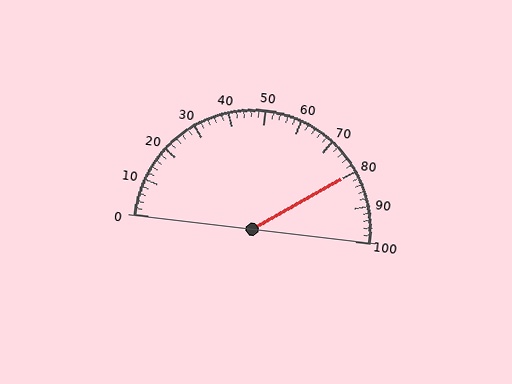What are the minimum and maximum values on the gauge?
The gauge ranges from 0 to 100.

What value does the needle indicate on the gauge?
The needle indicates approximately 80.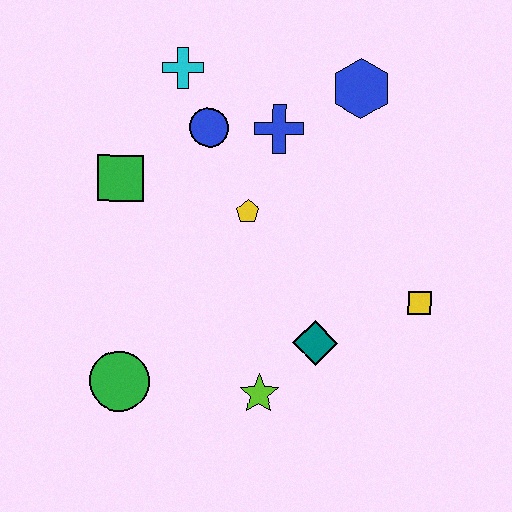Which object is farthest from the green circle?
The blue hexagon is farthest from the green circle.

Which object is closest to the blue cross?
The blue circle is closest to the blue cross.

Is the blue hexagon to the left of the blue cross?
No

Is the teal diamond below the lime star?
No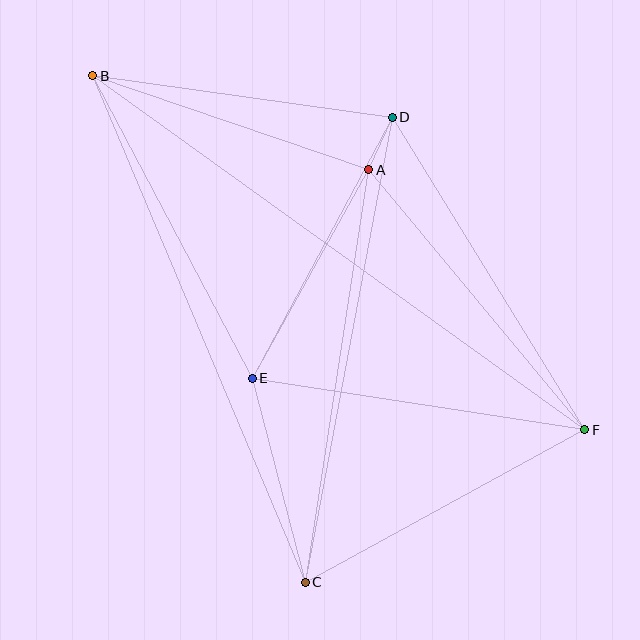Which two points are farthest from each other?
Points B and F are farthest from each other.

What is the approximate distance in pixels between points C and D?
The distance between C and D is approximately 473 pixels.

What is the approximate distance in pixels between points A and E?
The distance between A and E is approximately 239 pixels.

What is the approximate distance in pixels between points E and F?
The distance between E and F is approximately 337 pixels.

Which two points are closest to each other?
Points A and D are closest to each other.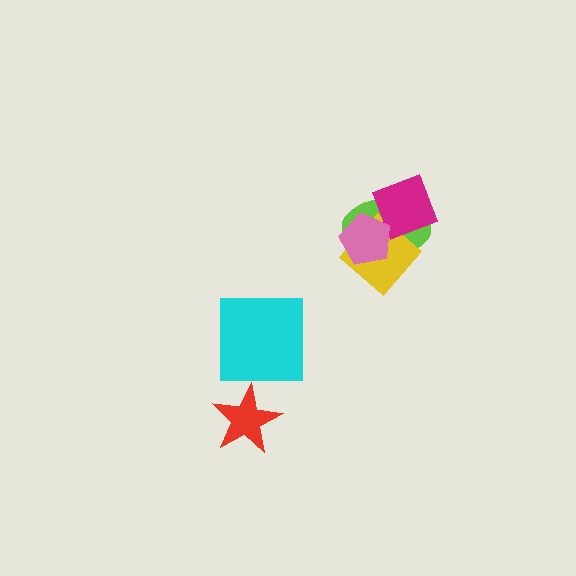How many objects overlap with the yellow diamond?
3 objects overlap with the yellow diamond.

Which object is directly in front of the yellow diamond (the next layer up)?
The magenta diamond is directly in front of the yellow diamond.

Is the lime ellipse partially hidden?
Yes, it is partially covered by another shape.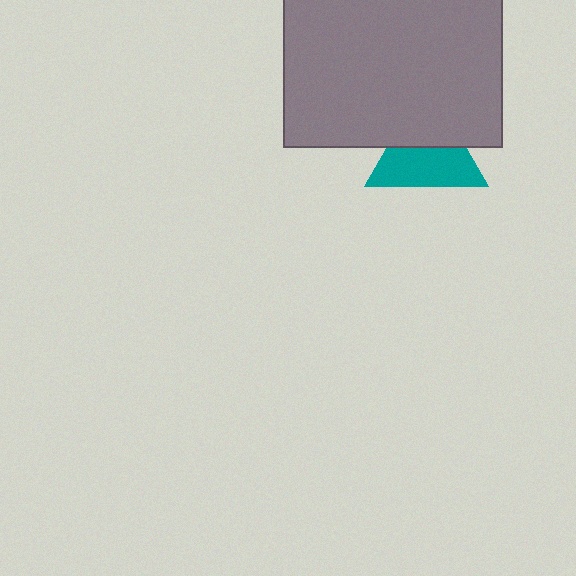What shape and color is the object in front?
The object in front is a gray rectangle.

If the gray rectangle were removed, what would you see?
You would see the complete teal triangle.